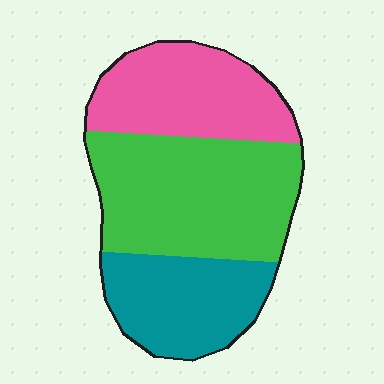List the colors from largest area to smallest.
From largest to smallest: green, pink, teal.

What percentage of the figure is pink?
Pink covers roughly 30% of the figure.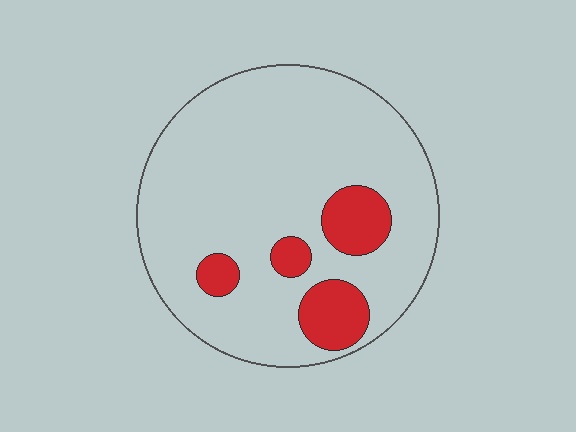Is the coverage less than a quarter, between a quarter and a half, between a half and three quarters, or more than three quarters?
Less than a quarter.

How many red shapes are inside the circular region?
4.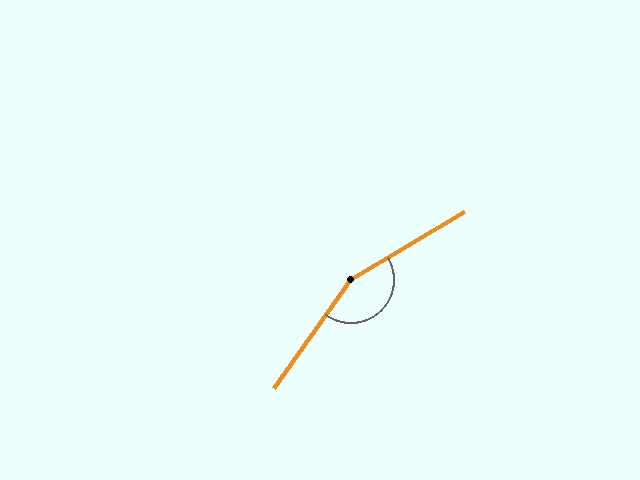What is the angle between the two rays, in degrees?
Approximately 156 degrees.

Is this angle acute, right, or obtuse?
It is obtuse.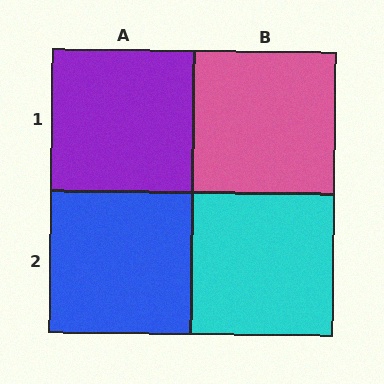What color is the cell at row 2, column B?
Cyan.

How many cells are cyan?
1 cell is cyan.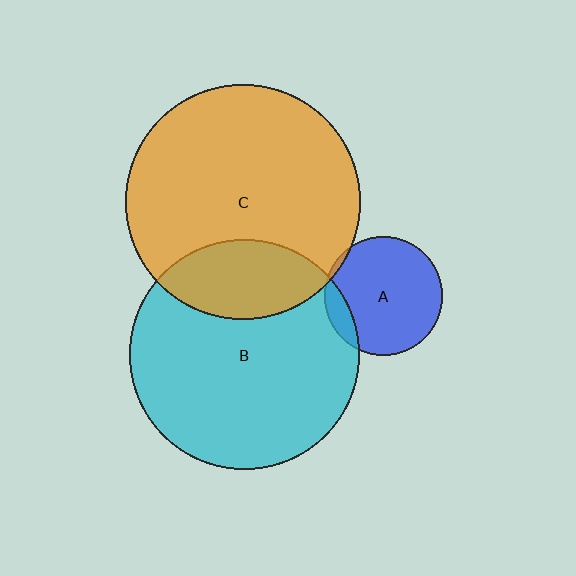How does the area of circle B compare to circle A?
Approximately 3.7 times.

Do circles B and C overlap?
Yes.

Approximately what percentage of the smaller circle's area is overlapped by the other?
Approximately 25%.